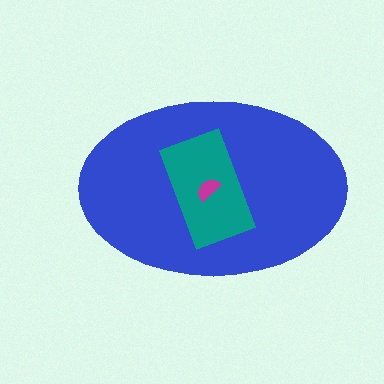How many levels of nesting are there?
3.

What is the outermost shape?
The blue ellipse.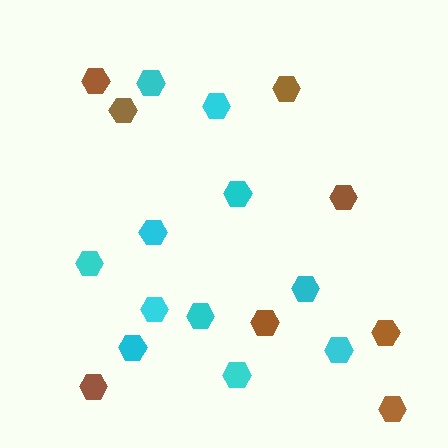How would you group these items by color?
There are 2 groups: one group of brown hexagons (8) and one group of cyan hexagons (11).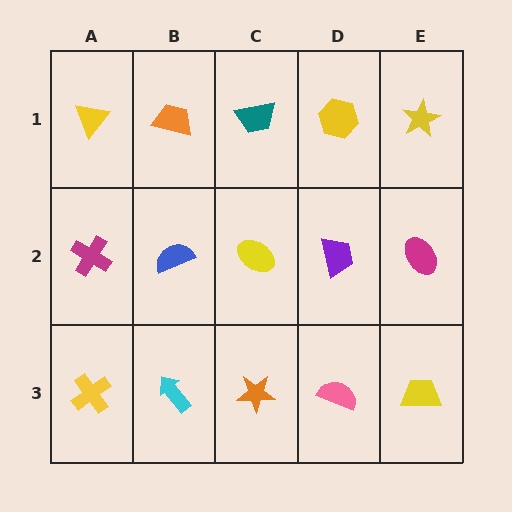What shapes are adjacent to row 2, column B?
An orange trapezoid (row 1, column B), a cyan arrow (row 3, column B), a magenta cross (row 2, column A), a yellow ellipse (row 2, column C).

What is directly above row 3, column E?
A magenta ellipse.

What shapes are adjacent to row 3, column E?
A magenta ellipse (row 2, column E), a pink semicircle (row 3, column D).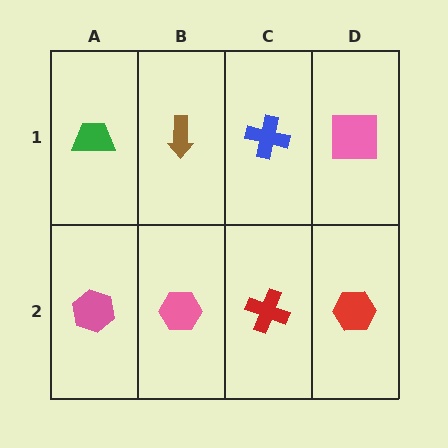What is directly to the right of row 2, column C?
A red hexagon.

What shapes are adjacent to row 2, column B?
A brown arrow (row 1, column B), a pink hexagon (row 2, column A), a red cross (row 2, column C).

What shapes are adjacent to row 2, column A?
A green trapezoid (row 1, column A), a pink hexagon (row 2, column B).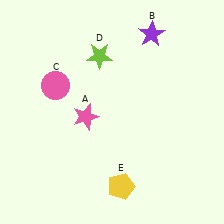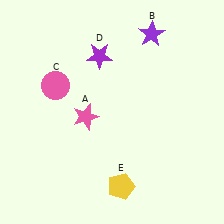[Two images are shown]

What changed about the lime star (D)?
In Image 1, D is lime. In Image 2, it changed to purple.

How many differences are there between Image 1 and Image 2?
There is 1 difference between the two images.